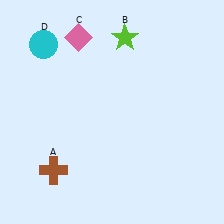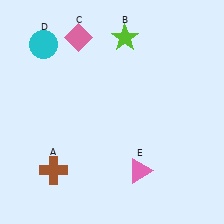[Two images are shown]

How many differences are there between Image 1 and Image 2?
There is 1 difference between the two images.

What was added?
A pink triangle (E) was added in Image 2.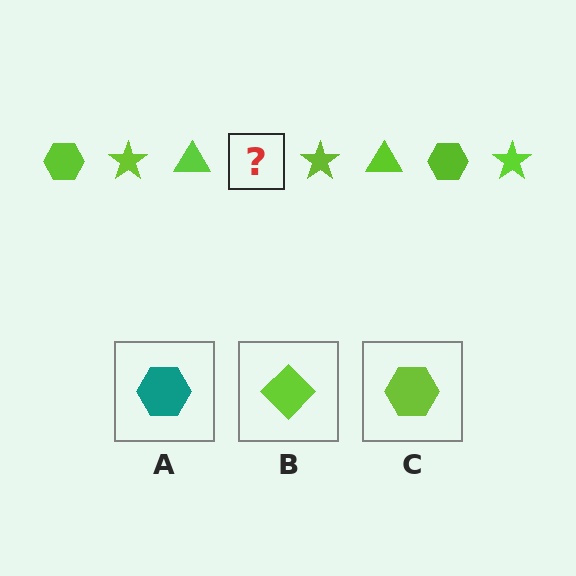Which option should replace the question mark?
Option C.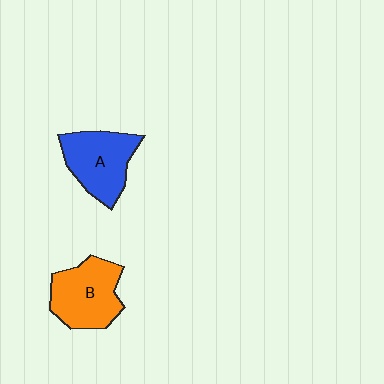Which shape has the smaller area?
Shape A (blue).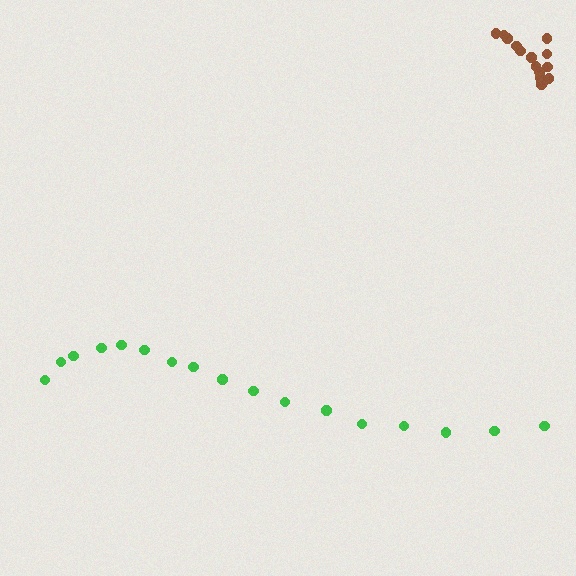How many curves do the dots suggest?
There are 2 distinct paths.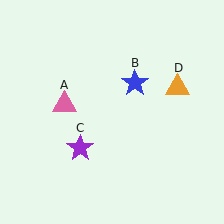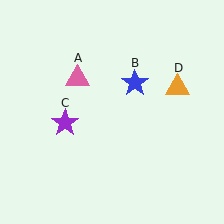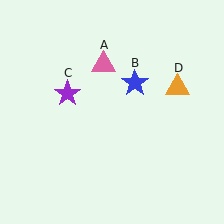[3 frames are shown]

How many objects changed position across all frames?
2 objects changed position: pink triangle (object A), purple star (object C).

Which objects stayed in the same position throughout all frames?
Blue star (object B) and orange triangle (object D) remained stationary.